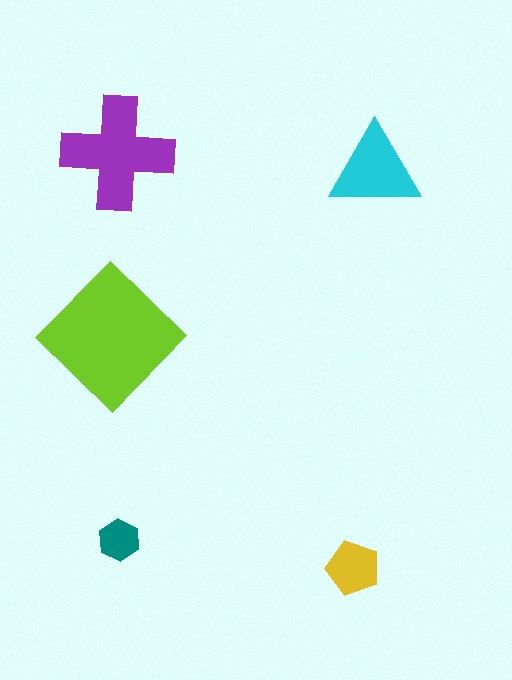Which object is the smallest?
The teal hexagon.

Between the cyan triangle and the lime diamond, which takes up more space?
The lime diamond.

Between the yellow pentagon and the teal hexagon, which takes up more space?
The yellow pentagon.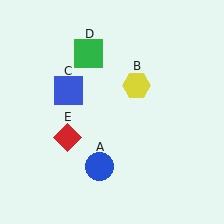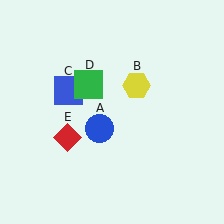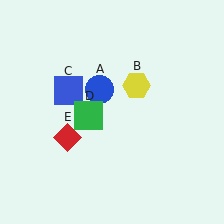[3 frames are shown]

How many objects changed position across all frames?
2 objects changed position: blue circle (object A), green square (object D).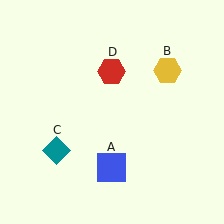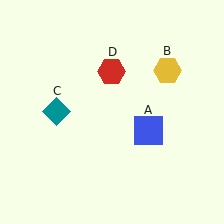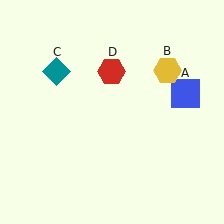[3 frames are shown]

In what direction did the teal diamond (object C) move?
The teal diamond (object C) moved up.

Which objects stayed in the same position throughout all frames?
Yellow hexagon (object B) and red hexagon (object D) remained stationary.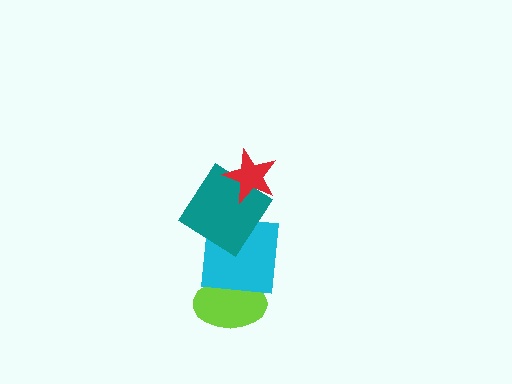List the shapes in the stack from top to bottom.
From top to bottom: the red star, the teal diamond, the cyan square, the lime ellipse.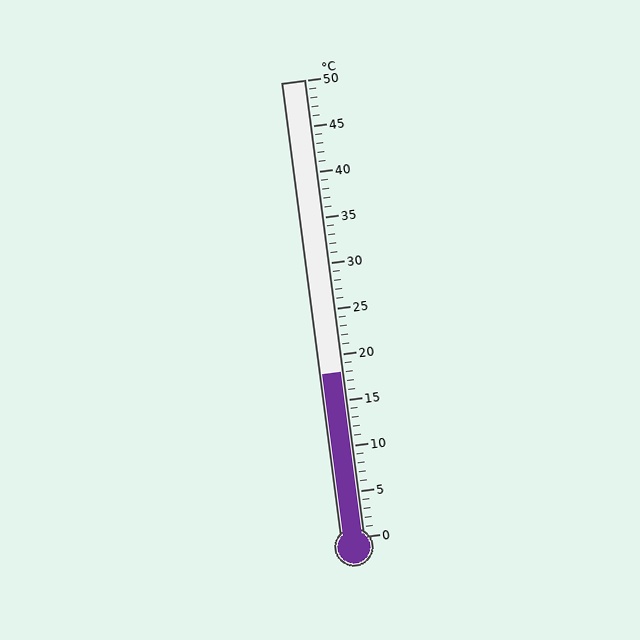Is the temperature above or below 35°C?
The temperature is below 35°C.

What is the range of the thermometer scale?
The thermometer scale ranges from 0°C to 50°C.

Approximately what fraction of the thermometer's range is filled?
The thermometer is filled to approximately 35% of its range.